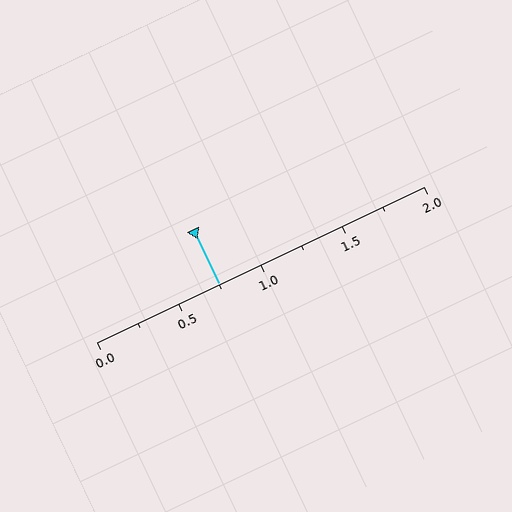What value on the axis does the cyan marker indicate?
The marker indicates approximately 0.75.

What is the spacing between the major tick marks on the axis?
The major ticks are spaced 0.5 apart.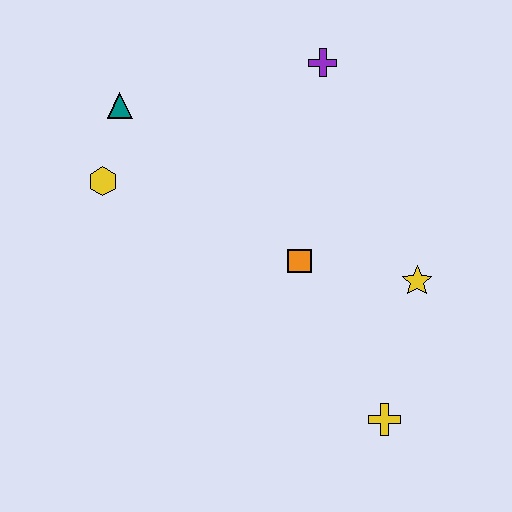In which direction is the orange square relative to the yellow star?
The orange square is to the left of the yellow star.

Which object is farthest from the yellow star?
The teal triangle is farthest from the yellow star.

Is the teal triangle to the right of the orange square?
No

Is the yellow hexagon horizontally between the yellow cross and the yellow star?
No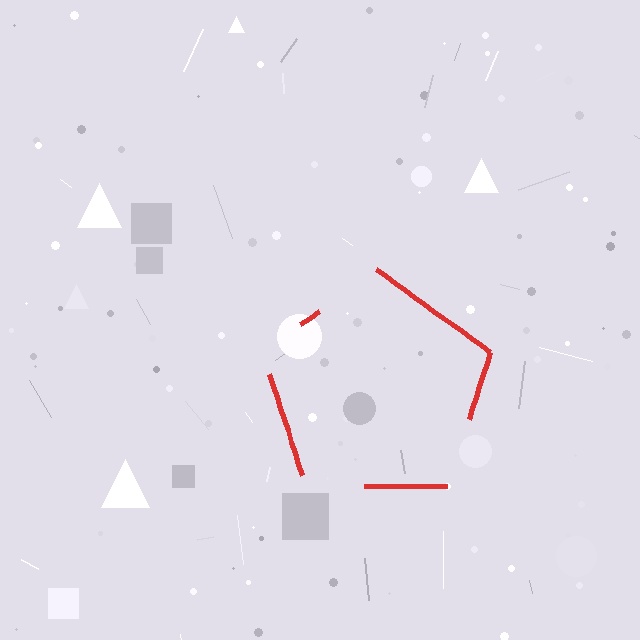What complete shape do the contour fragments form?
The contour fragments form a pentagon.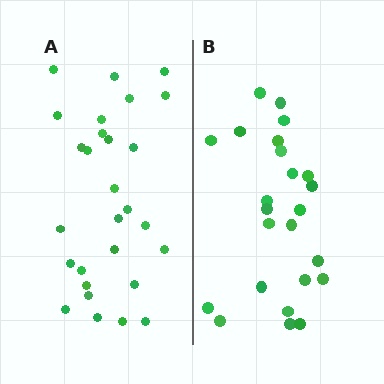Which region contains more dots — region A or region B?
Region A (the left region) has more dots.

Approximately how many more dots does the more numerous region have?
Region A has about 4 more dots than region B.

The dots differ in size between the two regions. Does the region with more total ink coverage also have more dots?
No. Region B has more total ink coverage because its dots are larger, but region A actually contains more individual dots. Total area can be misleading — the number of items is what matters here.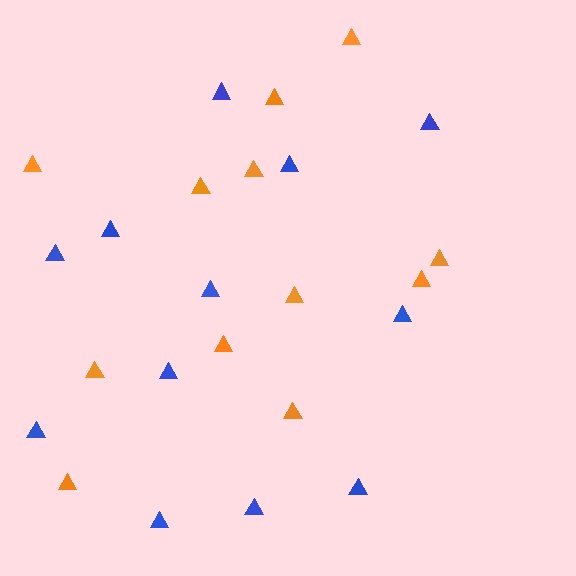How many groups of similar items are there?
There are 2 groups: one group of orange triangles (12) and one group of blue triangles (12).